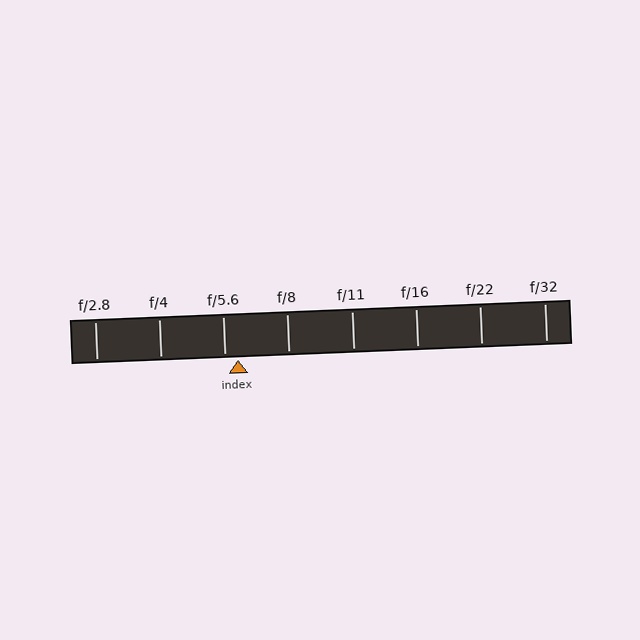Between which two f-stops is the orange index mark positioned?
The index mark is between f/5.6 and f/8.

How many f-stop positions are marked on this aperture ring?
There are 8 f-stop positions marked.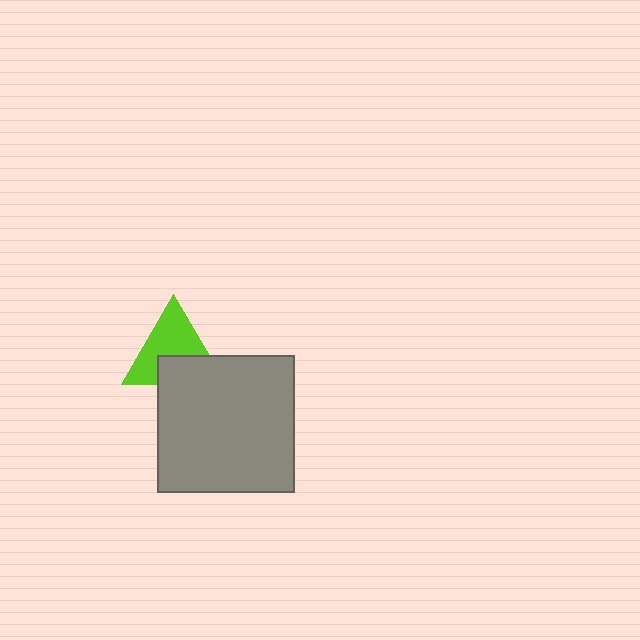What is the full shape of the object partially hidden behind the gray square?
The partially hidden object is a lime triangle.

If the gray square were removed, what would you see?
You would see the complete lime triangle.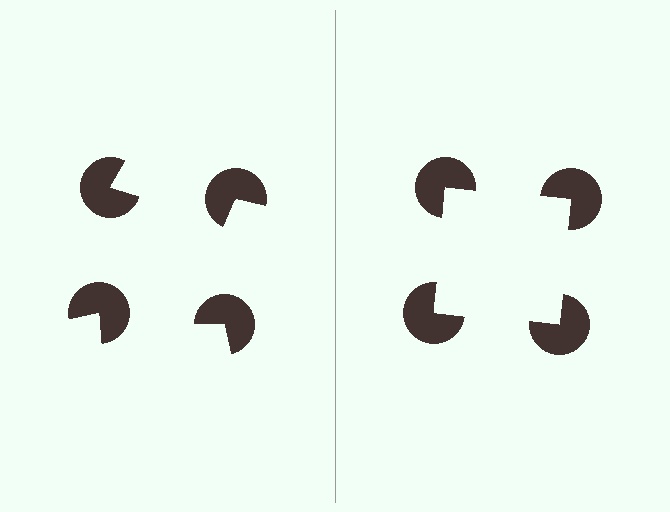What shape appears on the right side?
An illusory square.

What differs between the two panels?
The pac-man discs are positioned identically on both sides; only the wedge orientations differ. On the right they align to a square; on the left they are misaligned.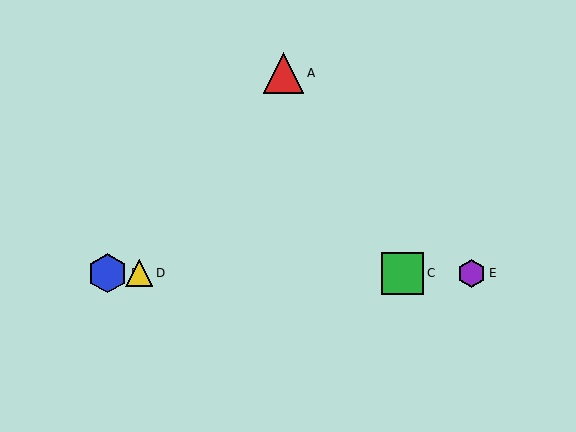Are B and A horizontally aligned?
No, B is at y≈273 and A is at y≈73.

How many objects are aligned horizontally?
4 objects (B, C, D, E) are aligned horizontally.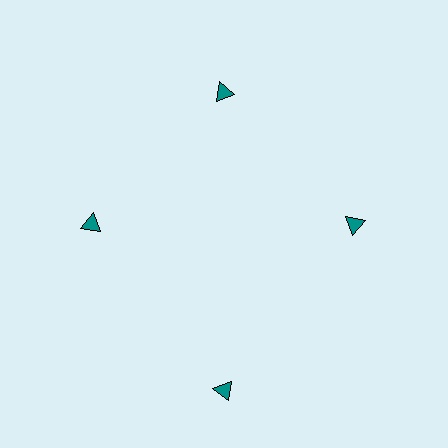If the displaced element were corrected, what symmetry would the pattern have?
It would have 4-fold rotational symmetry — the pattern would map onto itself every 90 degrees.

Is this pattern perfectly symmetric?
No. The 4 teal triangles are arranged in a ring, but one element near the 6 o'clock position is pushed outward from the center, breaking the 4-fold rotational symmetry.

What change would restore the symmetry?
The symmetry would be restored by moving it inward, back onto the ring so that all 4 triangles sit at equal angles and equal distance from the center.